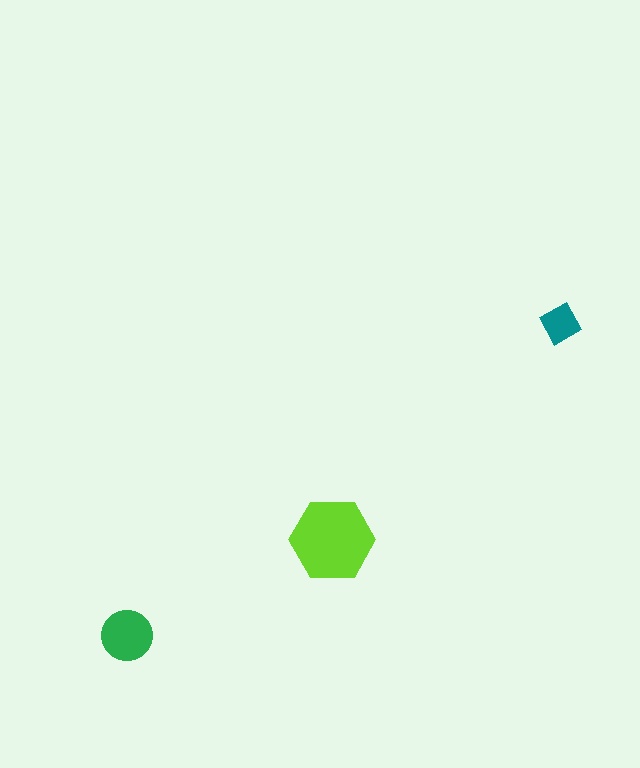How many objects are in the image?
There are 3 objects in the image.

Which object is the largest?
The lime hexagon.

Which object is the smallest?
The teal diamond.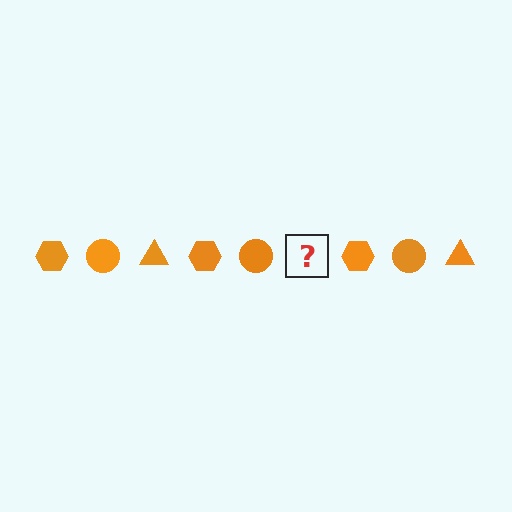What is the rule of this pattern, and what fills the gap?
The rule is that the pattern cycles through hexagon, circle, triangle shapes in orange. The gap should be filled with an orange triangle.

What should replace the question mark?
The question mark should be replaced with an orange triangle.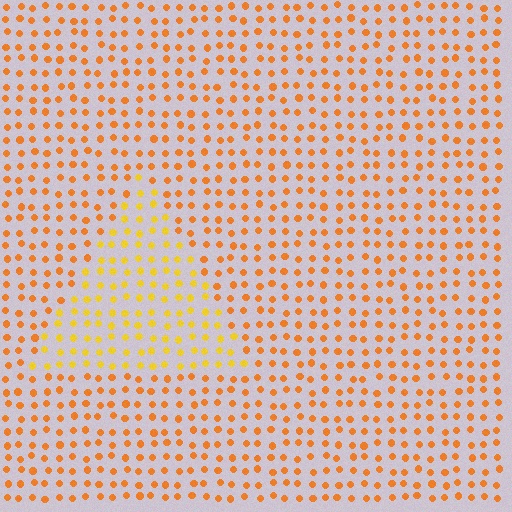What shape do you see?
I see a triangle.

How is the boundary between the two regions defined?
The boundary is defined purely by a slight shift in hue (about 25 degrees). Spacing, size, and orientation are identical on both sides.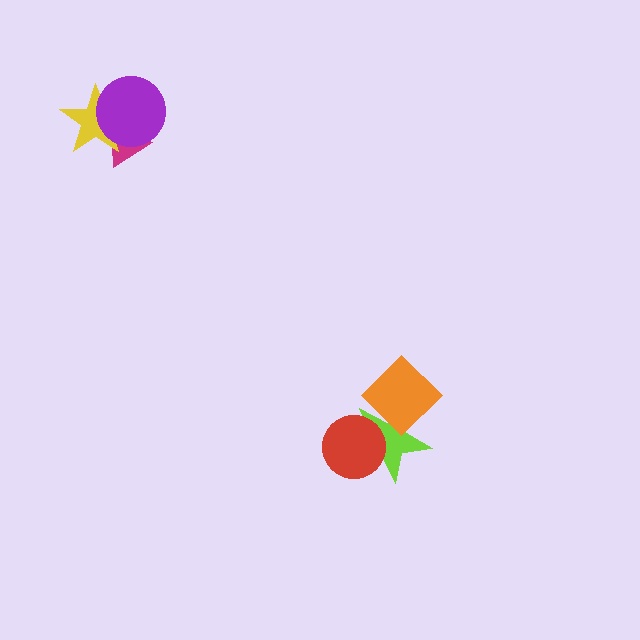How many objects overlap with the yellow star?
2 objects overlap with the yellow star.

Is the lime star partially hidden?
Yes, it is partially covered by another shape.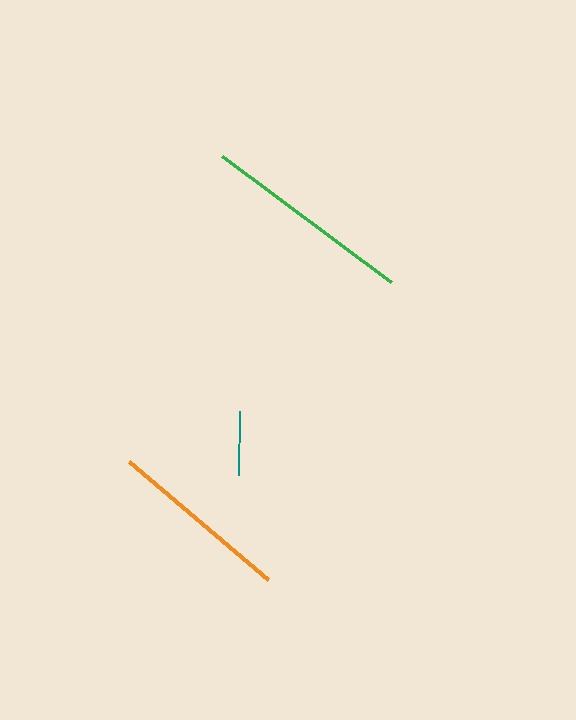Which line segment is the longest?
The green line is the longest at approximately 211 pixels.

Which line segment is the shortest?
The teal line is the shortest at approximately 64 pixels.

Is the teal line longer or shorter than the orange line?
The orange line is longer than the teal line.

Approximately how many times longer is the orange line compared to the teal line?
The orange line is approximately 2.9 times the length of the teal line.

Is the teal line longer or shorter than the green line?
The green line is longer than the teal line.